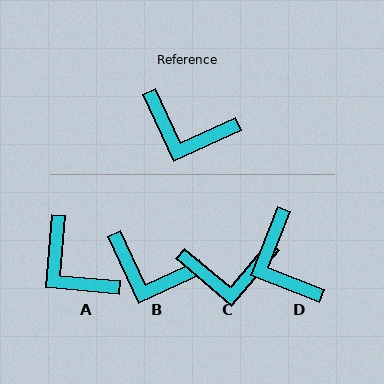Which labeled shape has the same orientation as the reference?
B.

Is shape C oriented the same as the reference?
No, it is off by about 25 degrees.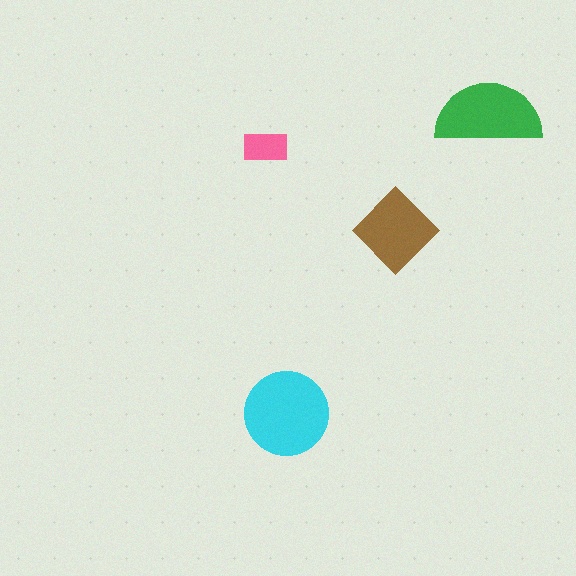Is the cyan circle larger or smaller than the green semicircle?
Larger.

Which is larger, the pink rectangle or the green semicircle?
The green semicircle.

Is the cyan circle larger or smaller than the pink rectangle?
Larger.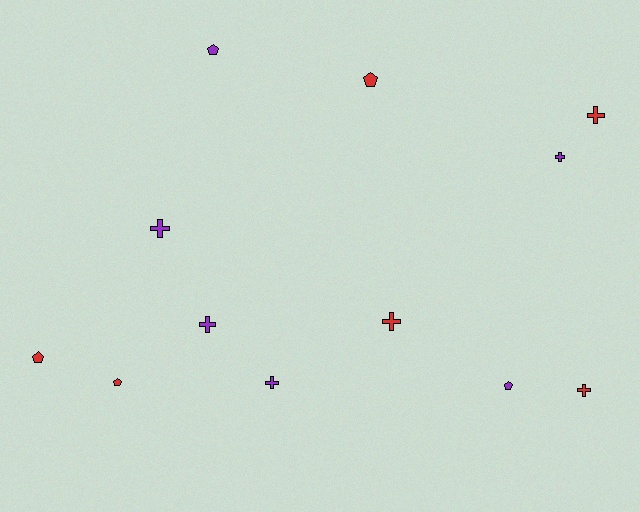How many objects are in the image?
There are 12 objects.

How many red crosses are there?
There are 3 red crosses.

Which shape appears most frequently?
Cross, with 7 objects.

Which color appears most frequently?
Red, with 6 objects.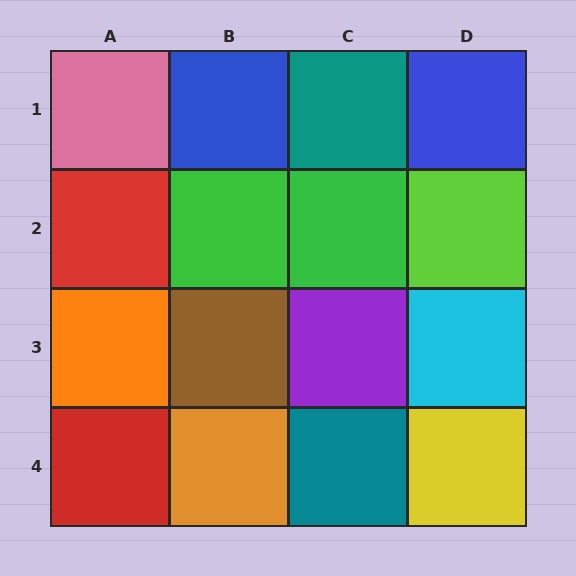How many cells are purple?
1 cell is purple.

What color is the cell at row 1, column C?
Teal.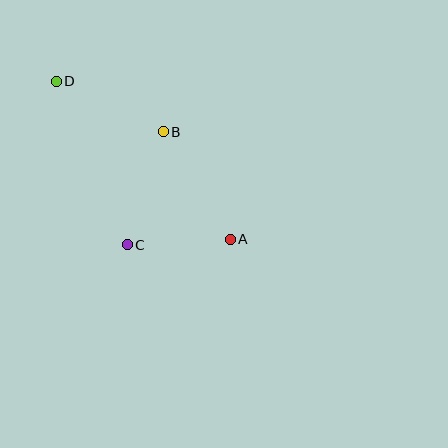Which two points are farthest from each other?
Points A and D are farthest from each other.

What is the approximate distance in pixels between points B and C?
The distance between B and C is approximately 119 pixels.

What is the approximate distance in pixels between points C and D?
The distance between C and D is approximately 178 pixels.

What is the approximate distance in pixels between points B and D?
The distance between B and D is approximately 118 pixels.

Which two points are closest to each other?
Points A and C are closest to each other.